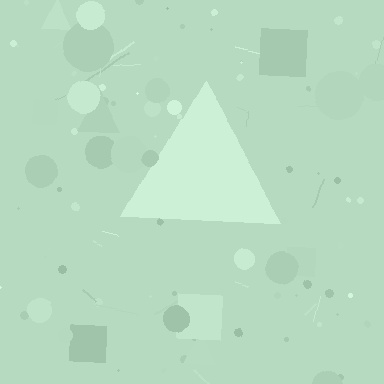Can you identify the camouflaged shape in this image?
The camouflaged shape is a triangle.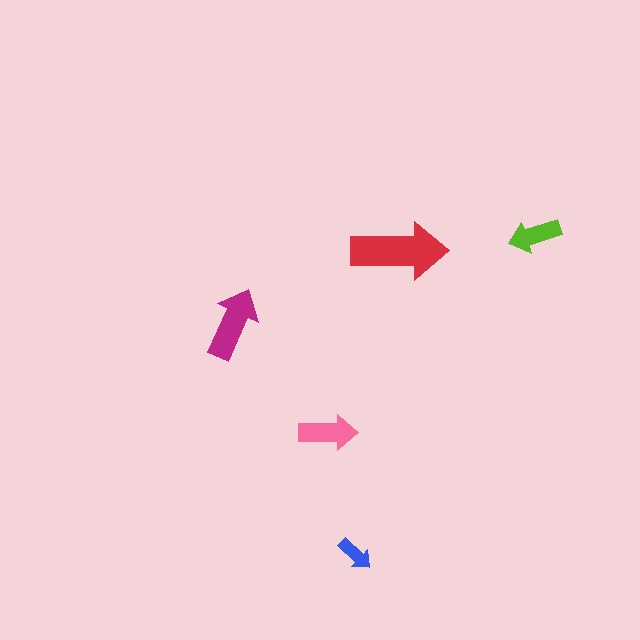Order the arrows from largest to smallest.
the red one, the magenta one, the pink one, the lime one, the blue one.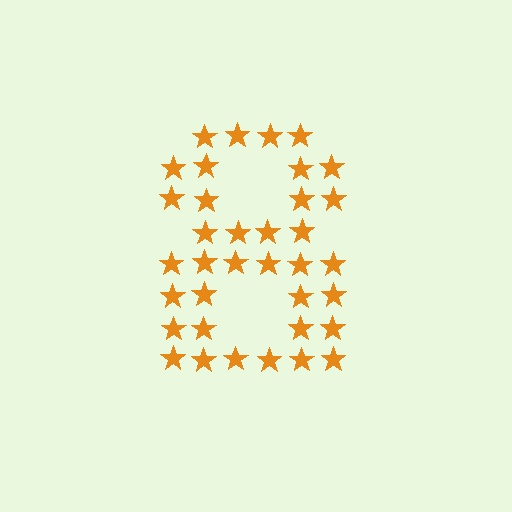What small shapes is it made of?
It is made of small stars.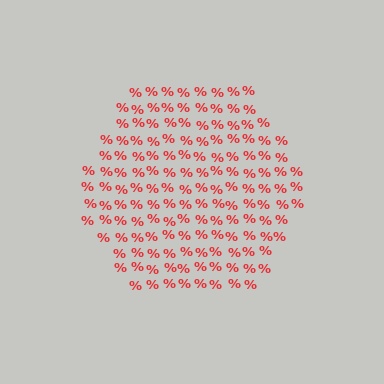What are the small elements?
The small elements are percent signs.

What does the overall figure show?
The overall figure shows a hexagon.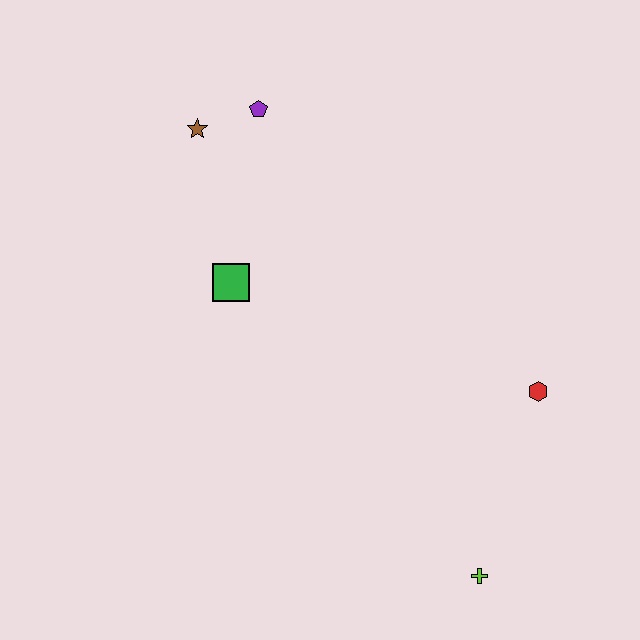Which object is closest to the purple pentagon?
The brown star is closest to the purple pentagon.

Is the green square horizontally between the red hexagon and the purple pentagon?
No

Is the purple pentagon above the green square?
Yes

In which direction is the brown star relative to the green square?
The brown star is above the green square.